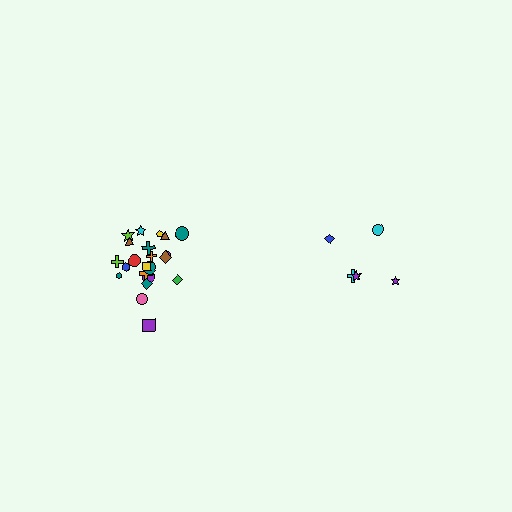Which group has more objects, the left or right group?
The left group.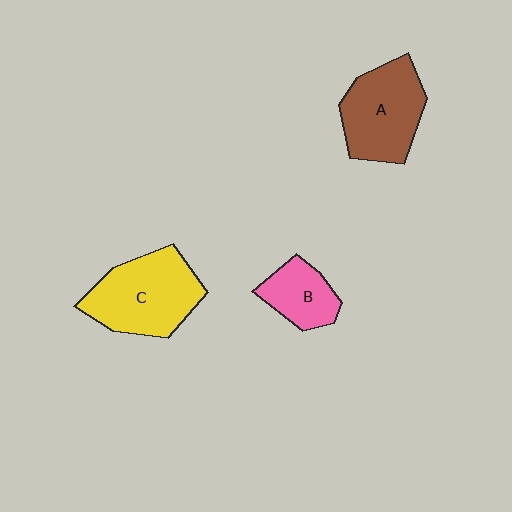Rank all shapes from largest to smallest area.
From largest to smallest: C (yellow), A (brown), B (pink).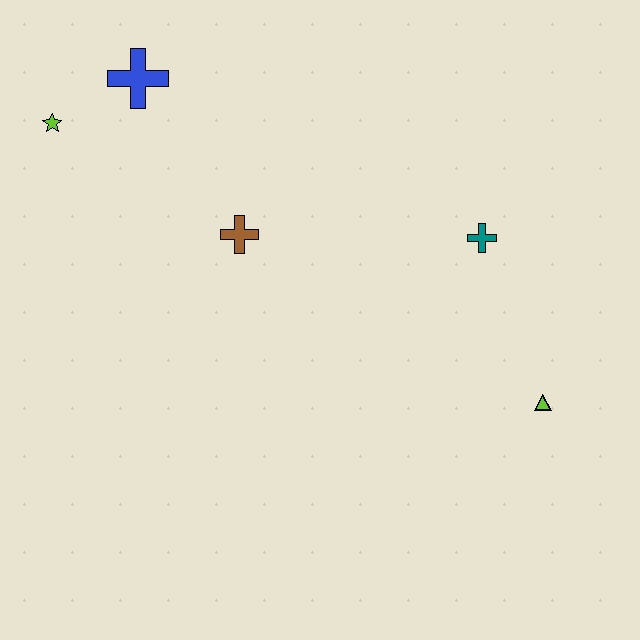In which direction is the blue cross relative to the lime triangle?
The blue cross is to the left of the lime triangle.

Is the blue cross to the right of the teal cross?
No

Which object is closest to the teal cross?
The lime triangle is closest to the teal cross.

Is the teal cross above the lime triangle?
Yes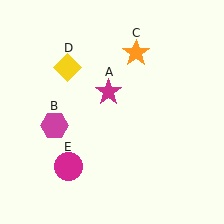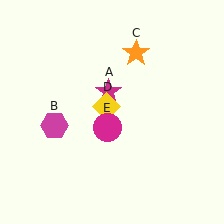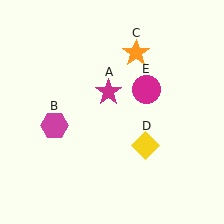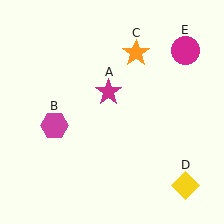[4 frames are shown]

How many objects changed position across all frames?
2 objects changed position: yellow diamond (object D), magenta circle (object E).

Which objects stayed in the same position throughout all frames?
Magenta star (object A) and magenta hexagon (object B) and orange star (object C) remained stationary.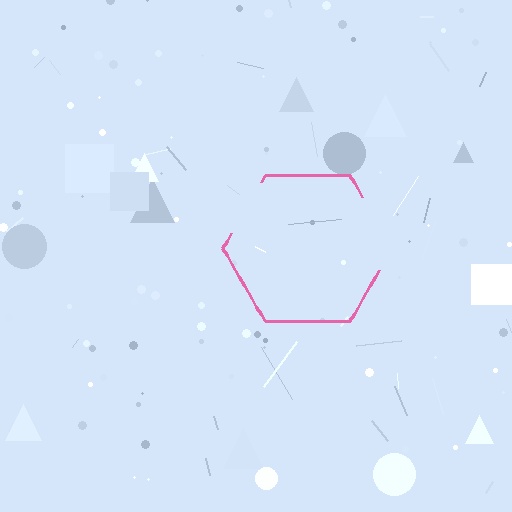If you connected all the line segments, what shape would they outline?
They would outline a hexagon.